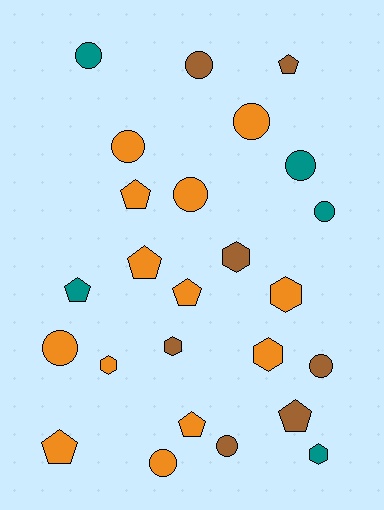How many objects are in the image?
There are 25 objects.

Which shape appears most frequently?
Circle, with 11 objects.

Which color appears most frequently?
Orange, with 13 objects.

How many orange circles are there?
There are 5 orange circles.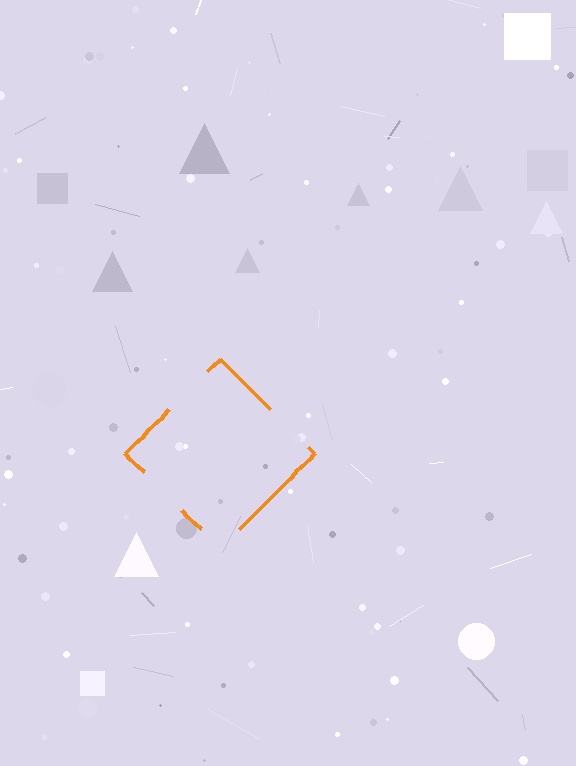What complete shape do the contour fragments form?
The contour fragments form a diamond.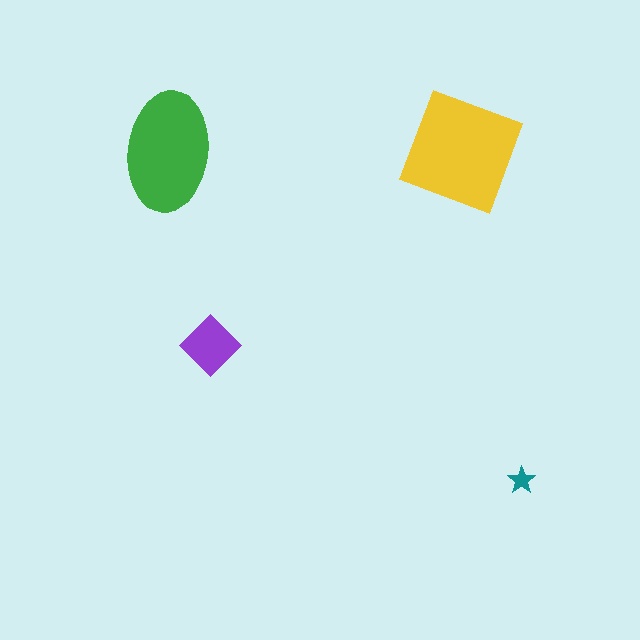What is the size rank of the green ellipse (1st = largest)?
2nd.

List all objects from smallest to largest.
The teal star, the purple diamond, the green ellipse, the yellow square.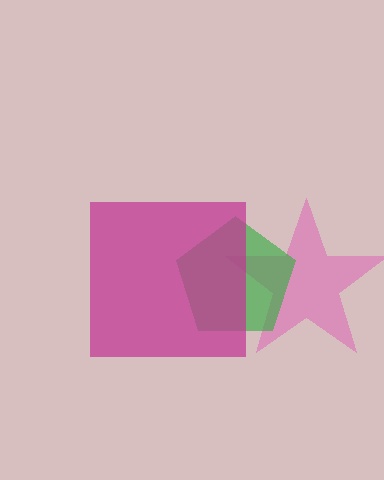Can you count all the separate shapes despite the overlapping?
Yes, there are 3 separate shapes.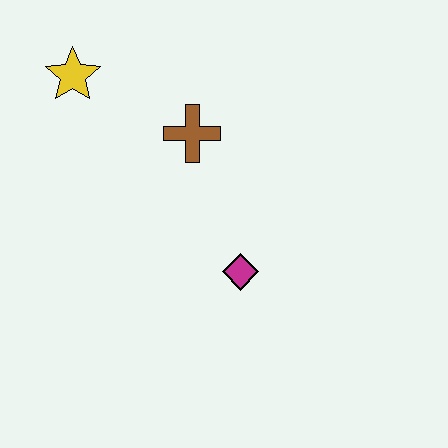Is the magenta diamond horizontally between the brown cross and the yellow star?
No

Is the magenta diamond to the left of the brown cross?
No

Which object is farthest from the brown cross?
The magenta diamond is farthest from the brown cross.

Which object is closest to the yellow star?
The brown cross is closest to the yellow star.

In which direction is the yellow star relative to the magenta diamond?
The yellow star is above the magenta diamond.